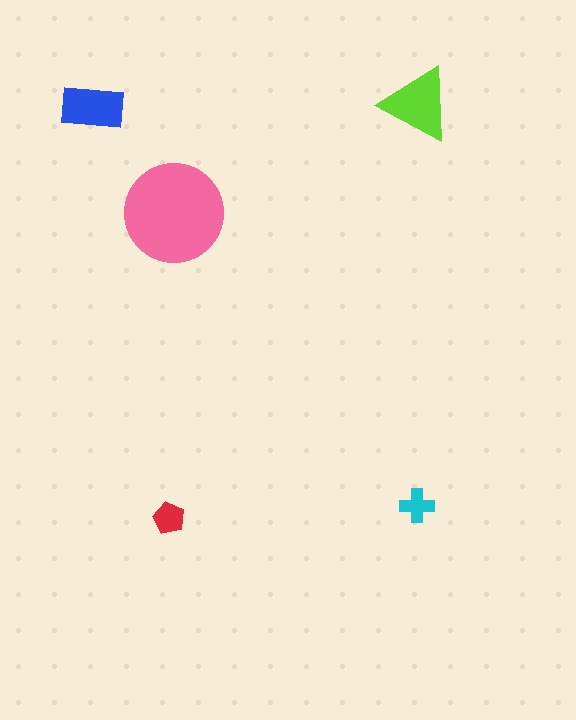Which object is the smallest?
The cyan cross.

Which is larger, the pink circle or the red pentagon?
The pink circle.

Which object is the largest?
The pink circle.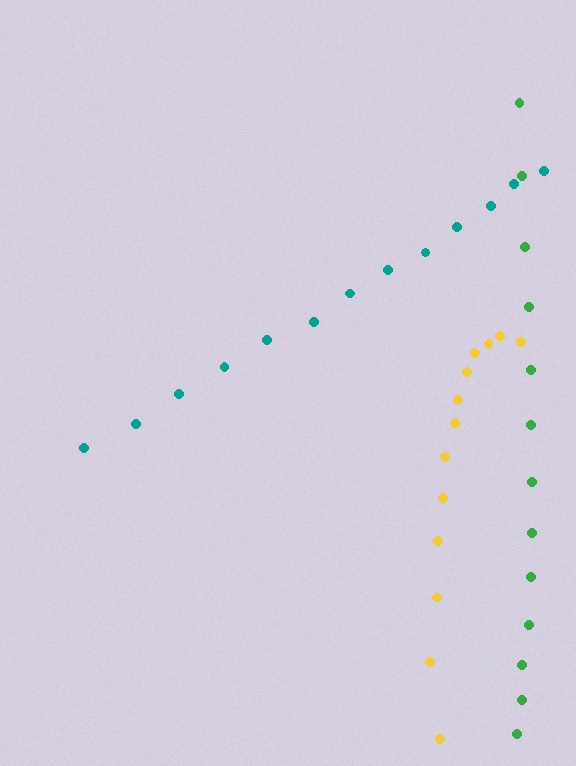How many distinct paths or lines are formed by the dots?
There are 3 distinct paths.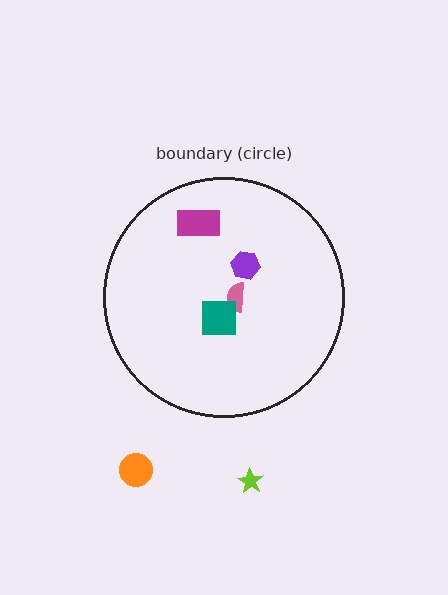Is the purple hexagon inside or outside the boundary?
Inside.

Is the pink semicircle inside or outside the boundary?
Inside.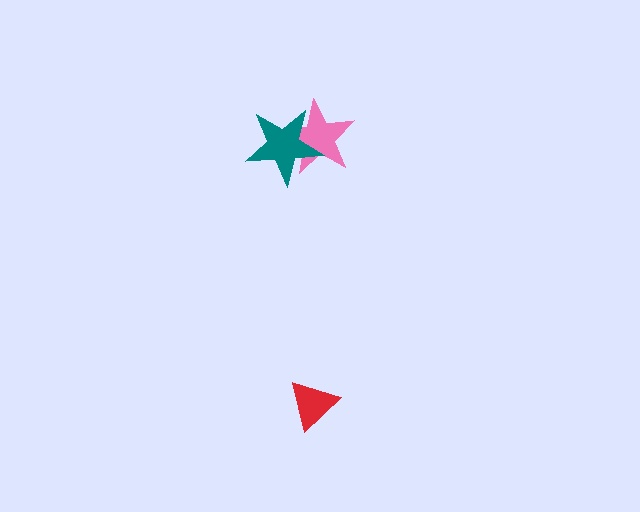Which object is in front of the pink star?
The teal star is in front of the pink star.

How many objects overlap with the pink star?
1 object overlaps with the pink star.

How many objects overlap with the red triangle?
0 objects overlap with the red triangle.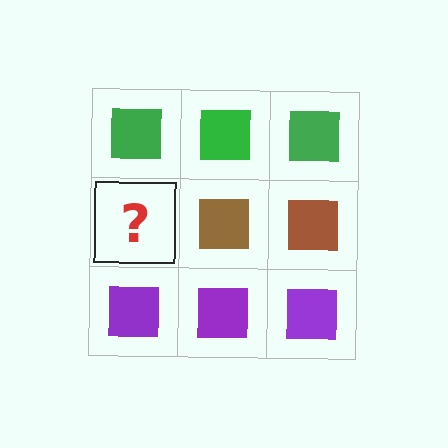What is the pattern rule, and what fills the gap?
The rule is that each row has a consistent color. The gap should be filled with a brown square.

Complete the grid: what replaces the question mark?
The question mark should be replaced with a brown square.